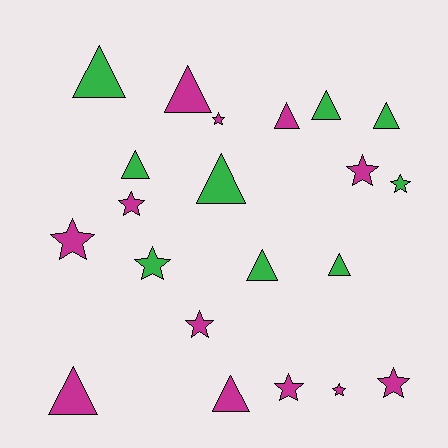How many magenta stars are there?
There are 8 magenta stars.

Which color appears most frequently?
Magenta, with 12 objects.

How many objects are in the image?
There are 21 objects.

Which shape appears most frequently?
Triangle, with 11 objects.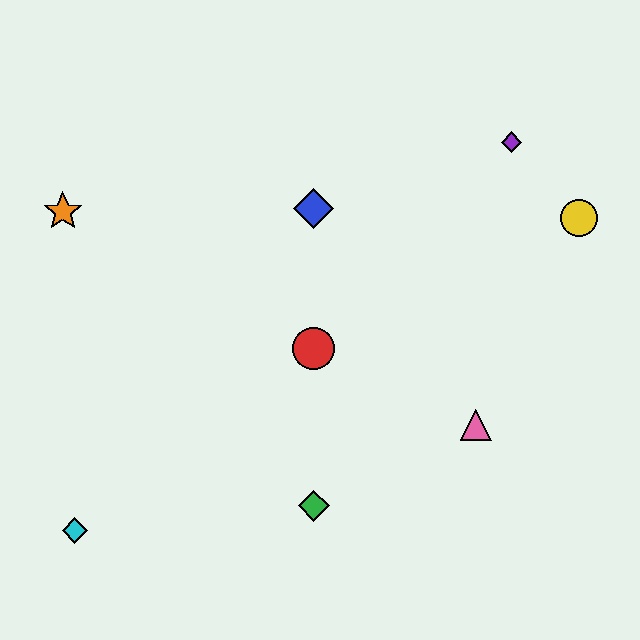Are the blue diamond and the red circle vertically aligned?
Yes, both are at x≈314.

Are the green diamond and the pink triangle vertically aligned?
No, the green diamond is at x≈314 and the pink triangle is at x≈476.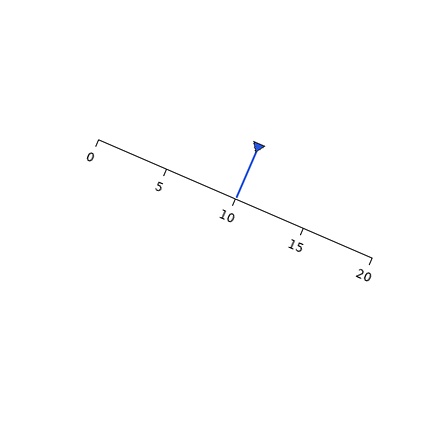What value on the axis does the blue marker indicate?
The marker indicates approximately 10.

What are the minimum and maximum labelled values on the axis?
The axis runs from 0 to 20.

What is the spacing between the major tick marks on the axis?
The major ticks are spaced 5 apart.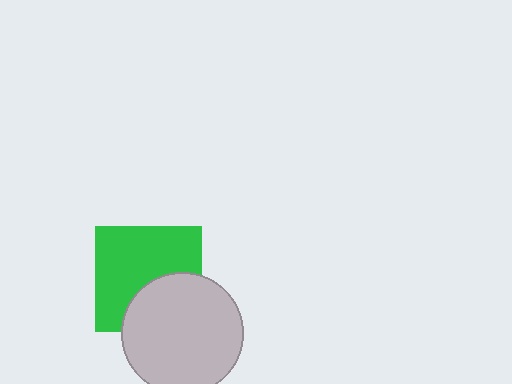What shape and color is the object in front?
The object in front is a light gray circle.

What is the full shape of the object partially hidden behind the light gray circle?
The partially hidden object is a green square.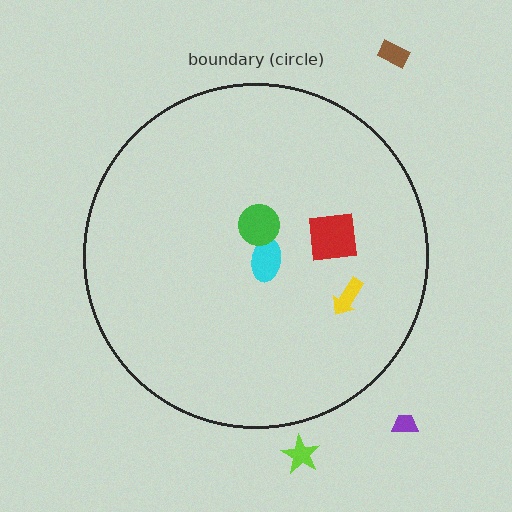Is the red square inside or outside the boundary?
Inside.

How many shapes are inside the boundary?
4 inside, 3 outside.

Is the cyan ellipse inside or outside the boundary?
Inside.